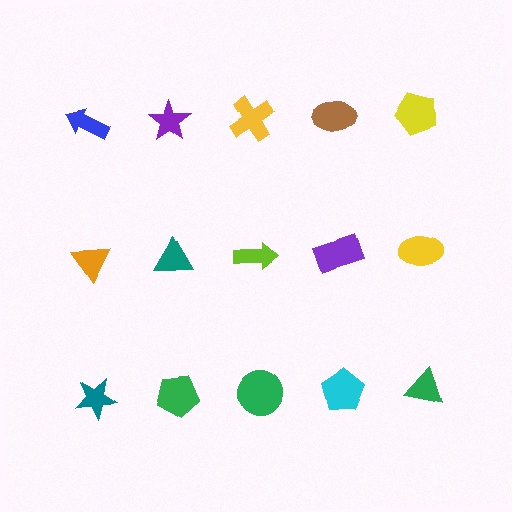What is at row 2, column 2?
A teal triangle.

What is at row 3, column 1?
A teal star.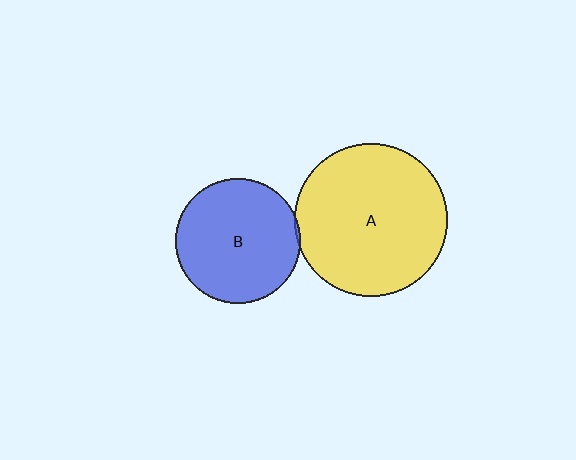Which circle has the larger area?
Circle A (yellow).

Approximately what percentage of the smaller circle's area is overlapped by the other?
Approximately 5%.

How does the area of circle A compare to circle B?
Approximately 1.5 times.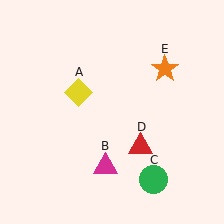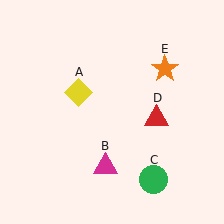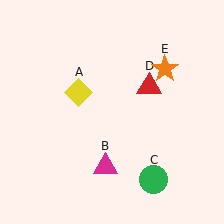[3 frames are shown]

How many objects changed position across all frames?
1 object changed position: red triangle (object D).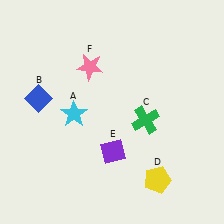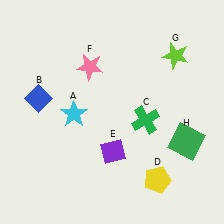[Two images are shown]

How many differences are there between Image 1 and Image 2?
There are 2 differences between the two images.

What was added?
A lime star (G), a green square (H) were added in Image 2.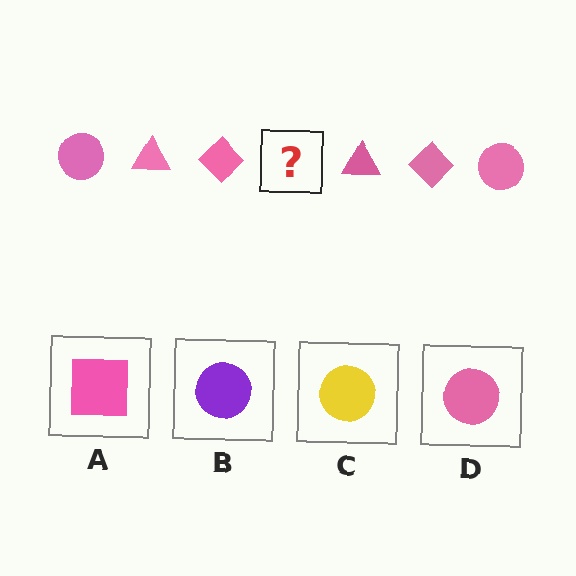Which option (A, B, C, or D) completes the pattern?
D.